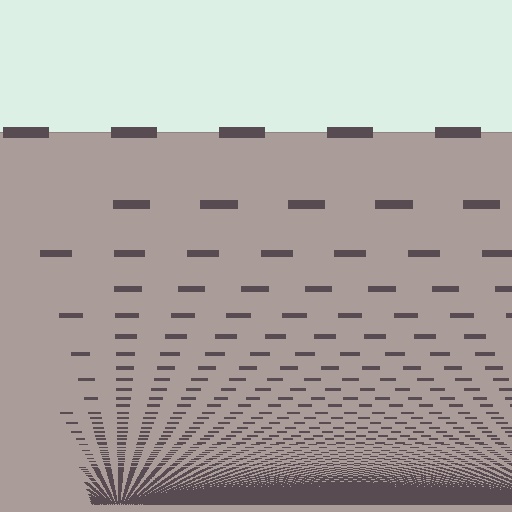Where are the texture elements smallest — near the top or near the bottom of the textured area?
Near the bottom.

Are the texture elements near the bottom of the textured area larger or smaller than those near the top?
Smaller. The gradient is inverted — elements near the bottom are smaller and denser.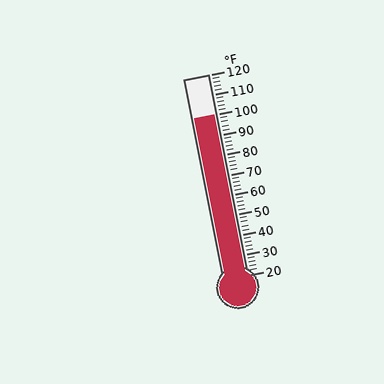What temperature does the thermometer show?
The thermometer shows approximately 100°F.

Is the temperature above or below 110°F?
The temperature is below 110°F.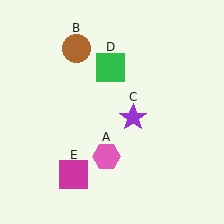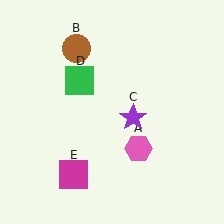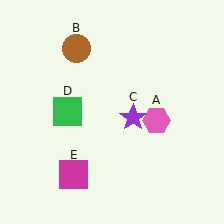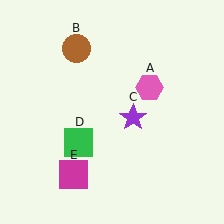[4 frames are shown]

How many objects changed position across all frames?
2 objects changed position: pink hexagon (object A), green square (object D).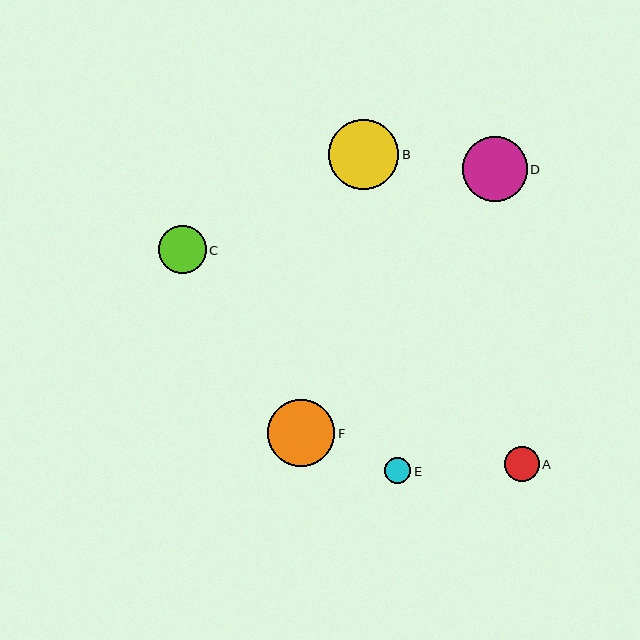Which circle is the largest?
Circle B is the largest with a size of approximately 70 pixels.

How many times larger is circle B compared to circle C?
Circle B is approximately 1.5 times the size of circle C.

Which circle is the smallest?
Circle E is the smallest with a size of approximately 26 pixels.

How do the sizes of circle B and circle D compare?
Circle B and circle D are approximately the same size.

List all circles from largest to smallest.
From largest to smallest: B, F, D, C, A, E.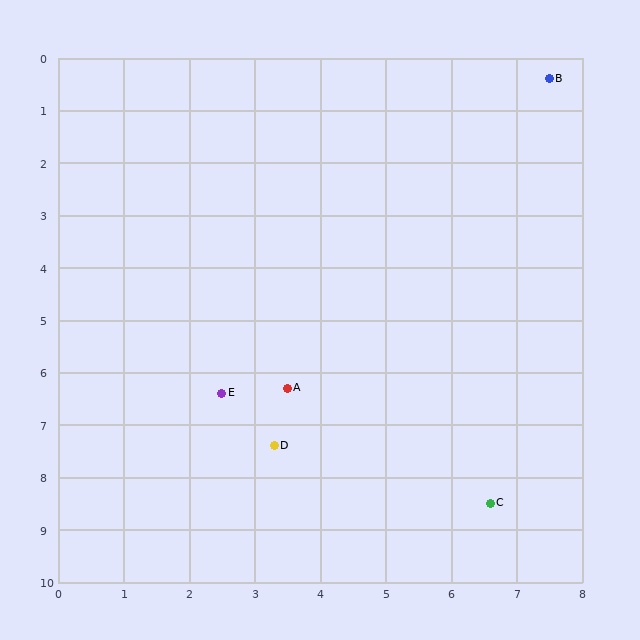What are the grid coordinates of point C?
Point C is at approximately (6.6, 8.5).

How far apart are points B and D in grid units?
Points B and D are about 8.2 grid units apart.